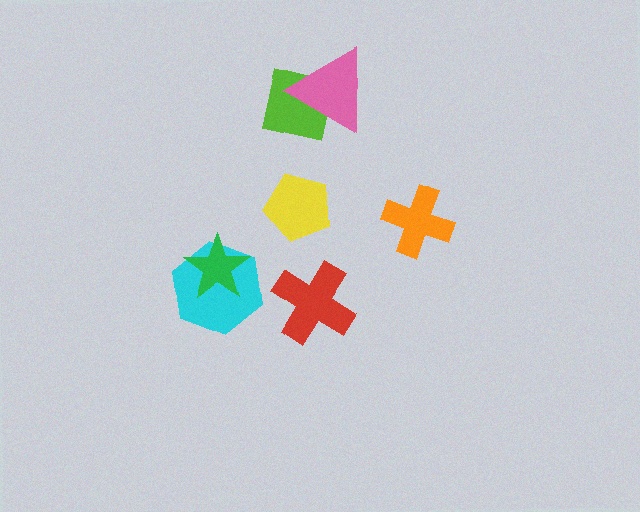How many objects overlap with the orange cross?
0 objects overlap with the orange cross.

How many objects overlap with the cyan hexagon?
1 object overlaps with the cyan hexagon.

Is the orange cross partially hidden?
No, no other shape covers it.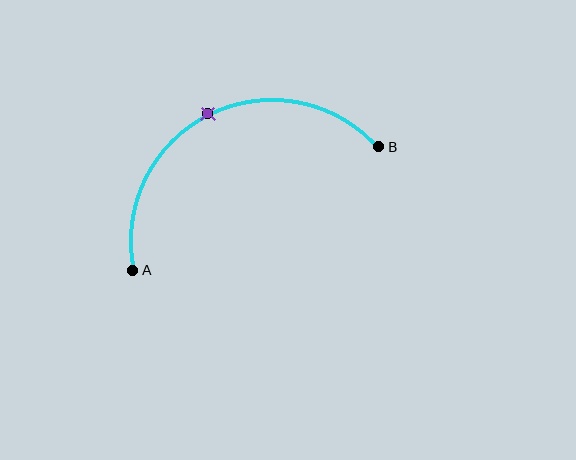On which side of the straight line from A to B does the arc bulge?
The arc bulges above the straight line connecting A and B.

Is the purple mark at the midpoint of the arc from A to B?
Yes. The purple mark lies on the arc at equal arc-length from both A and B — it is the arc midpoint.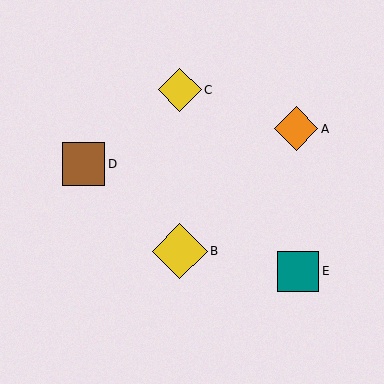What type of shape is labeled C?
Shape C is a yellow diamond.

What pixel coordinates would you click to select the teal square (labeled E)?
Click at (298, 271) to select the teal square E.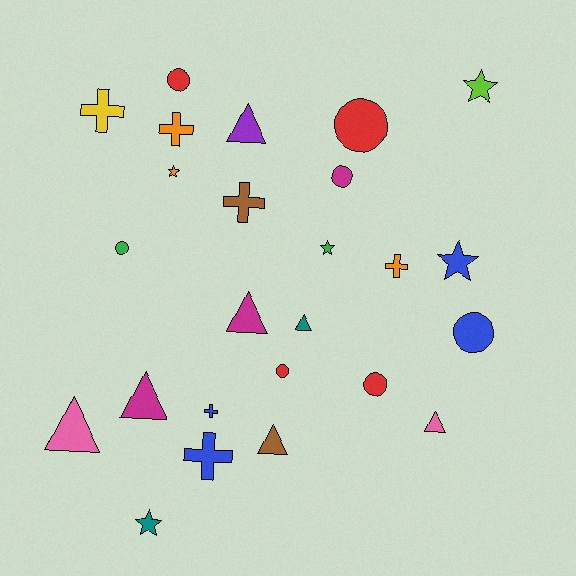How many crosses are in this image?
There are 6 crosses.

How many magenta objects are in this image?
There are 3 magenta objects.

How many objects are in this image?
There are 25 objects.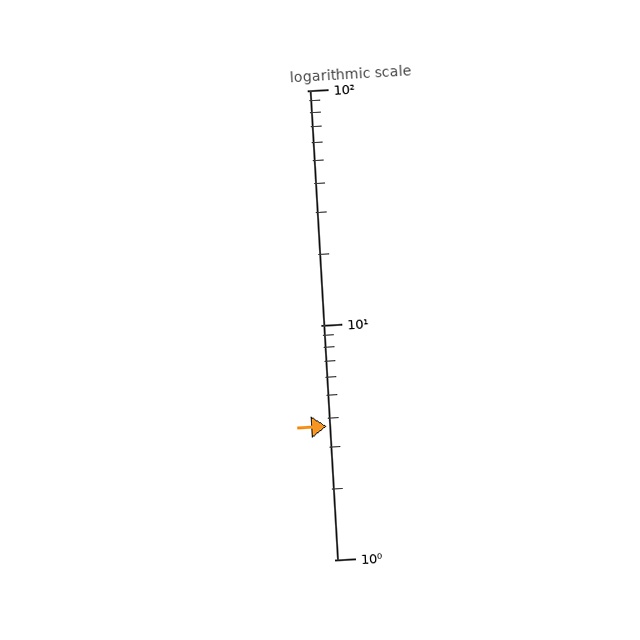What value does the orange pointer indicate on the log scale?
The pointer indicates approximately 3.7.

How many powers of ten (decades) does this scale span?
The scale spans 2 decades, from 1 to 100.